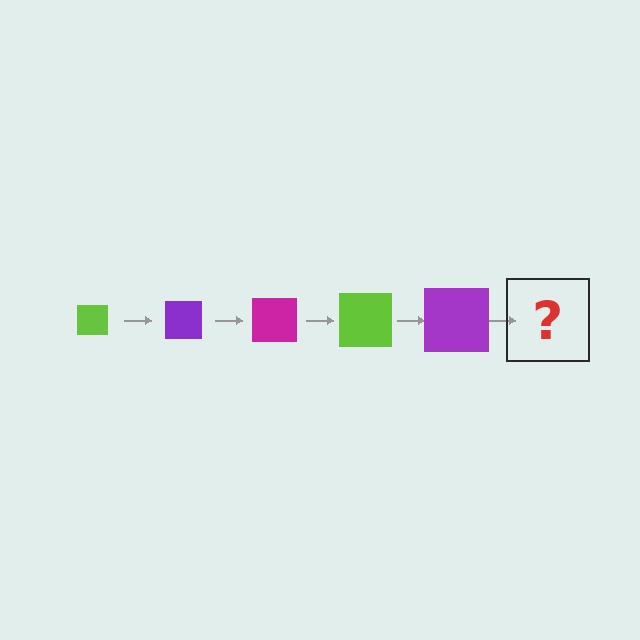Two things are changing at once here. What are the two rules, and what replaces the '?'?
The two rules are that the square grows larger each step and the color cycles through lime, purple, and magenta. The '?' should be a magenta square, larger than the previous one.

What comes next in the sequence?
The next element should be a magenta square, larger than the previous one.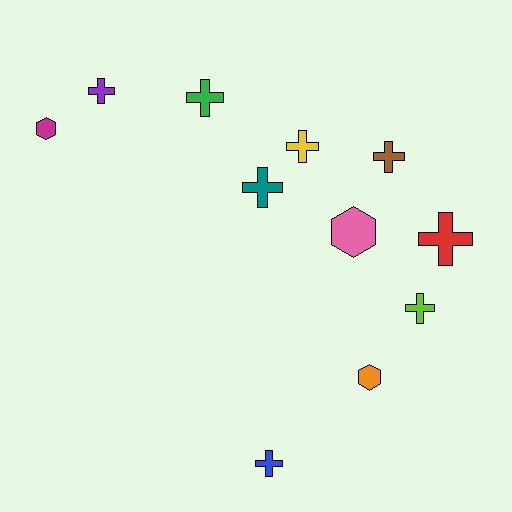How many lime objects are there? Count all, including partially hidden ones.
There is 1 lime object.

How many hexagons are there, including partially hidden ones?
There are 3 hexagons.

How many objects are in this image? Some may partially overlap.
There are 11 objects.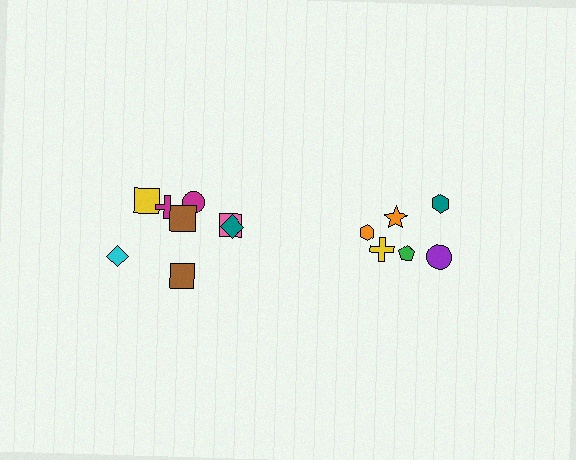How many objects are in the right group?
There are 6 objects.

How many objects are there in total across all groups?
There are 14 objects.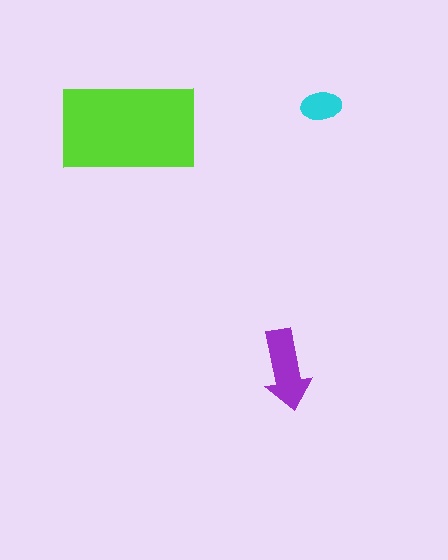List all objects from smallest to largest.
The cyan ellipse, the purple arrow, the lime rectangle.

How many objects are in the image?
There are 3 objects in the image.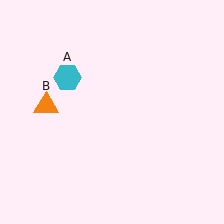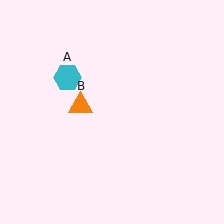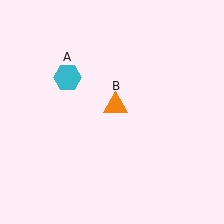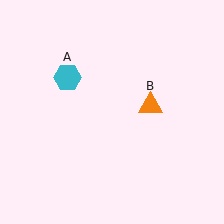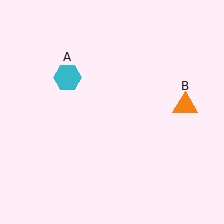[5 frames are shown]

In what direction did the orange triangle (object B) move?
The orange triangle (object B) moved right.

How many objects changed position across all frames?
1 object changed position: orange triangle (object B).